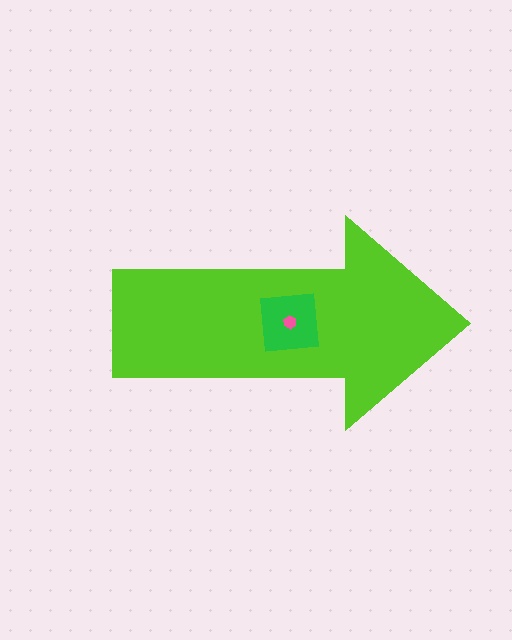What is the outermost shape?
The lime arrow.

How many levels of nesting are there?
3.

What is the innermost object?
The pink hexagon.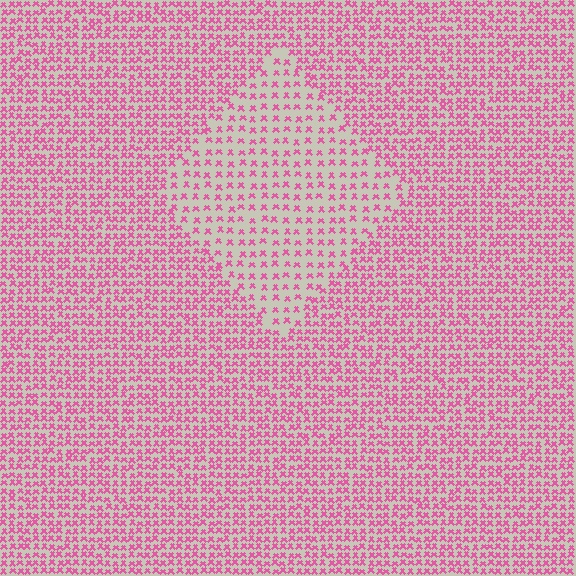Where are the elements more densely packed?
The elements are more densely packed outside the diamond boundary.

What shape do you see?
I see a diamond.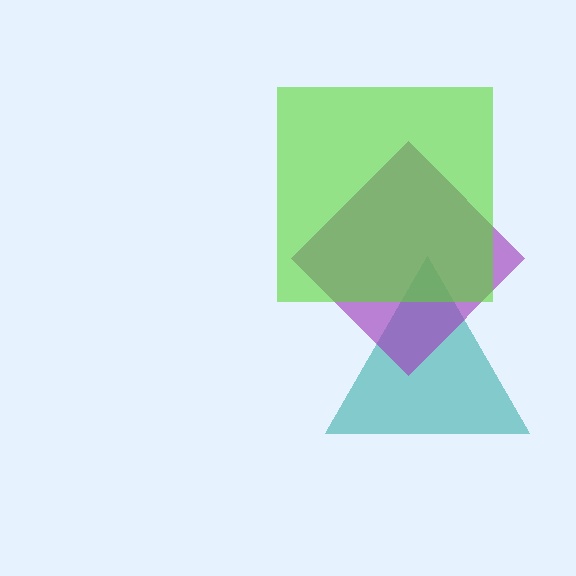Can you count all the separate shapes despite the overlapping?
Yes, there are 3 separate shapes.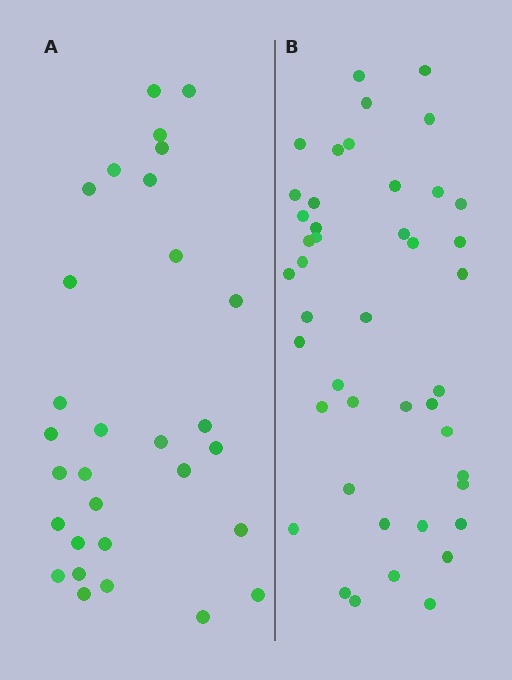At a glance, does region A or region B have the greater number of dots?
Region B (the right region) has more dots.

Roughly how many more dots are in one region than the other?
Region B has approximately 15 more dots than region A.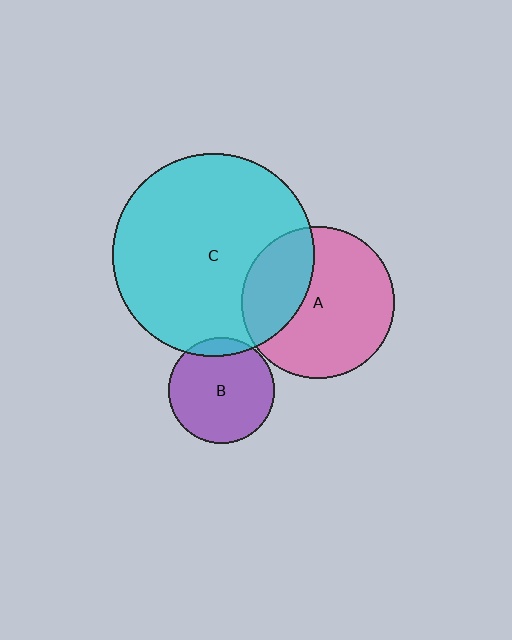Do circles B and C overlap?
Yes.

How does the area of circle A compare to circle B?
Approximately 2.0 times.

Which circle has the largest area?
Circle C (cyan).